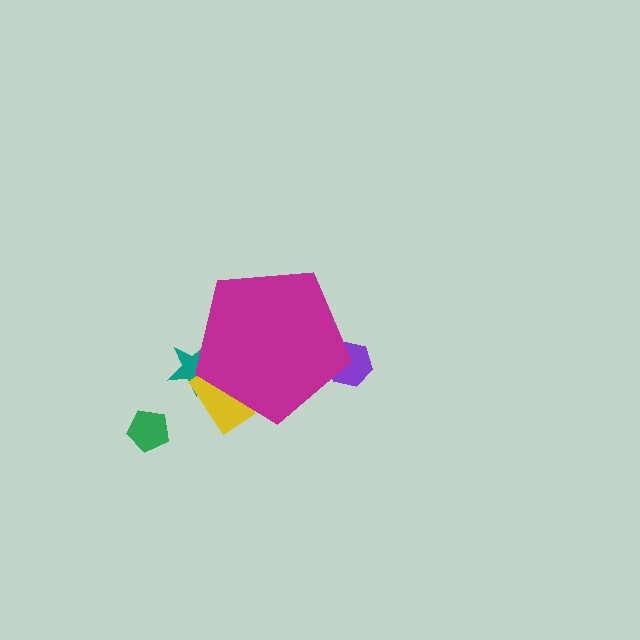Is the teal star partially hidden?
Yes, the teal star is partially hidden behind the magenta pentagon.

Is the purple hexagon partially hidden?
Yes, the purple hexagon is partially hidden behind the magenta pentagon.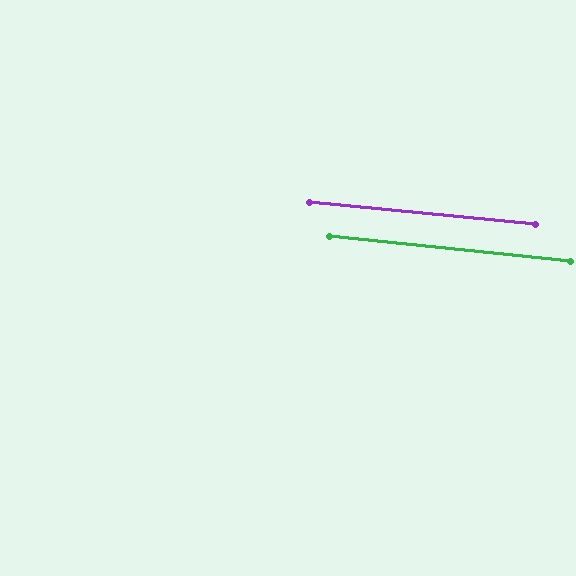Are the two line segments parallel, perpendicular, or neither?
Parallel — their directions differ by only 0.5°.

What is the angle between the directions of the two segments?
Approximately 0 degrees.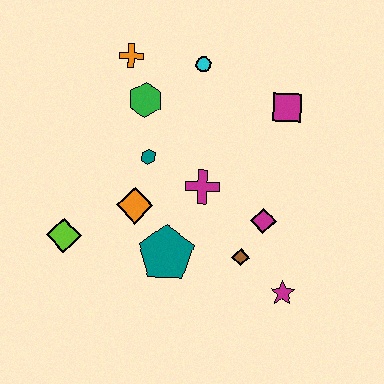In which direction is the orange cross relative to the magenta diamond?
The orange cross is above the magenta diamond.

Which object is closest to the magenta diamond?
The brown diamond is closest to the magenta diamond.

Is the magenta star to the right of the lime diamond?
Yes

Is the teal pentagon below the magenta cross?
Yes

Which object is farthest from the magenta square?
The lime diamond is farthest from the magenta square.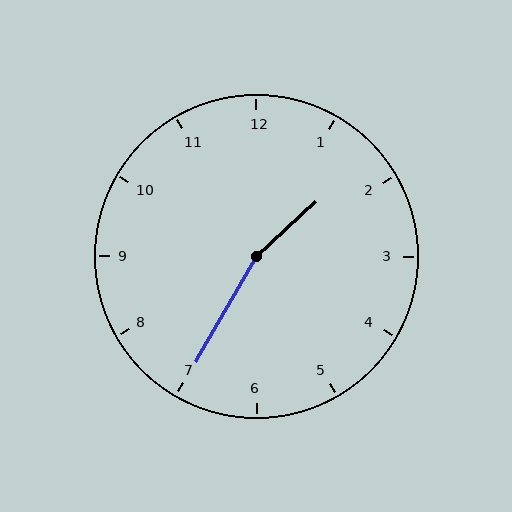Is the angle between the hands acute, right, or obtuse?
It is obtuse.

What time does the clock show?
1:35.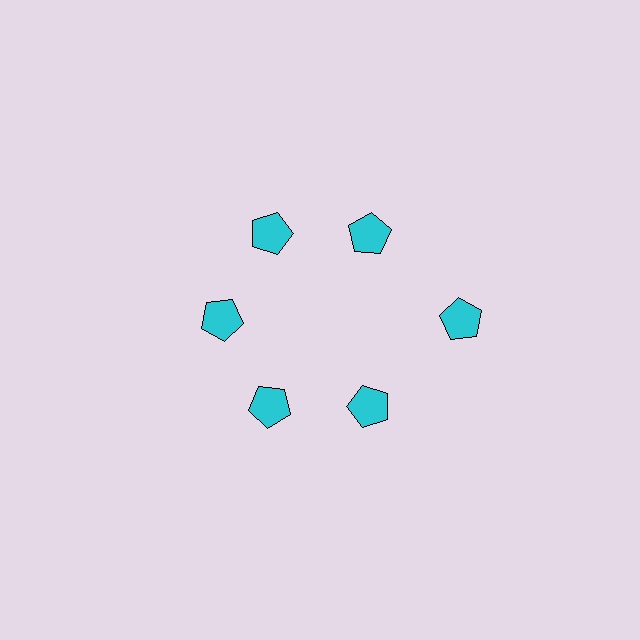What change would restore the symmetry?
The symmetry would be restored by moving it inward, back onto the ring so that all 6 pentagons sit at equal angles and equal distance from the center.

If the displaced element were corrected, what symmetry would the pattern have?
It would have 6-fold rotational symmetry — the pattern would map onto itself every 60 degrees.